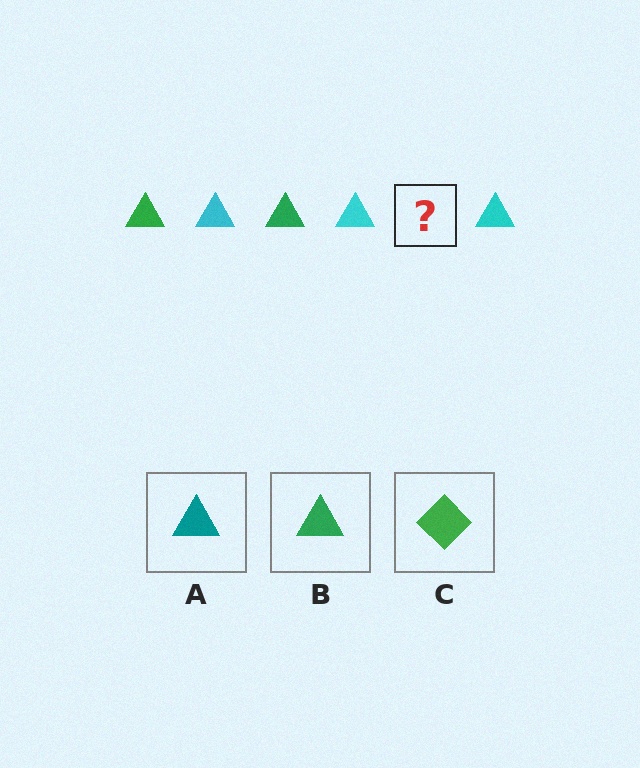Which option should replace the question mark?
Option B.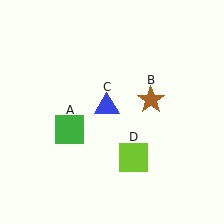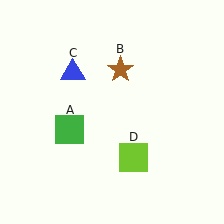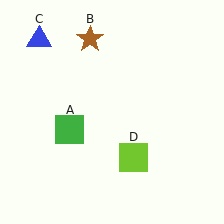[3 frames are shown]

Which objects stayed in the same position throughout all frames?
Green square (object A) and lime square (object D) remained stationary.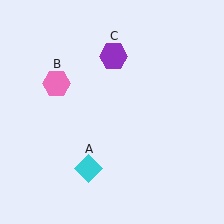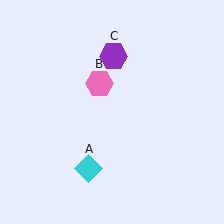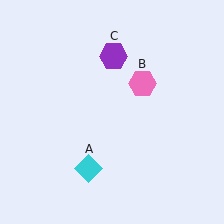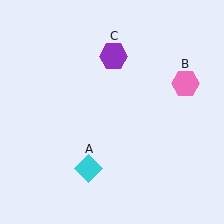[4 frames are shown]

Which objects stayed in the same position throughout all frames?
Cyan diamond (object A) and purple hexagon (object C) remained stationary.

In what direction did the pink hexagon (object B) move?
The pink hexagon (object B) moved right.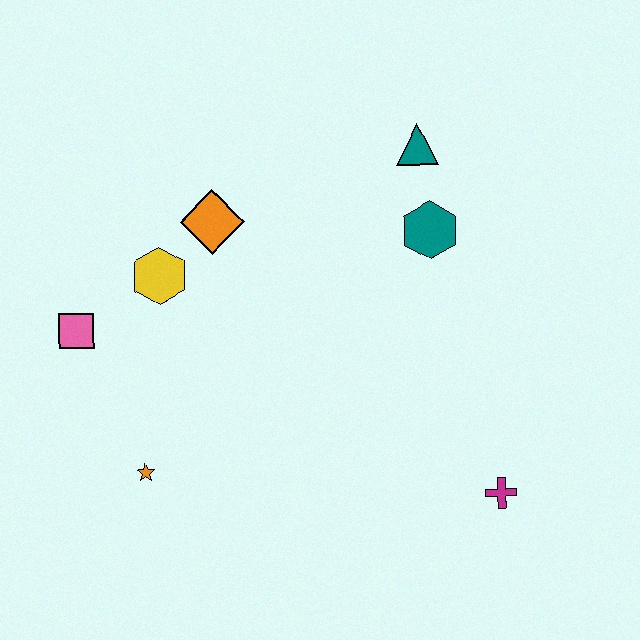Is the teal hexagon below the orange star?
No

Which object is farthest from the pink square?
The magenta cross is farthest from the pink square.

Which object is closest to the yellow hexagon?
The orange diamond is closest to the yellow hexagon.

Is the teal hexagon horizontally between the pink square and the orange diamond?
No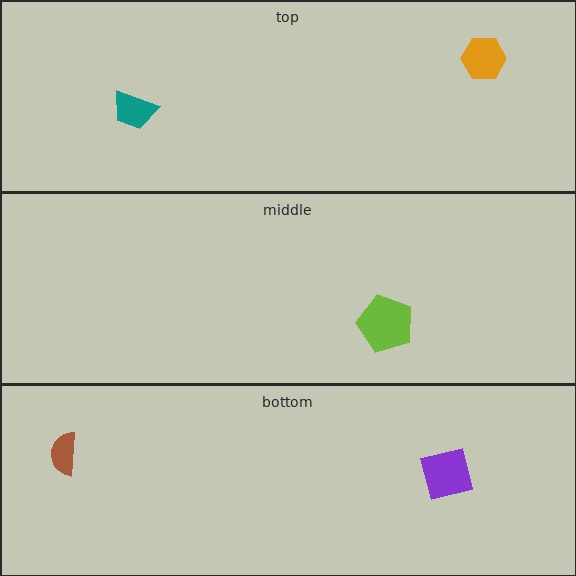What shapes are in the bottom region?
The brown semicircle, the purple square.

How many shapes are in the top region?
2.